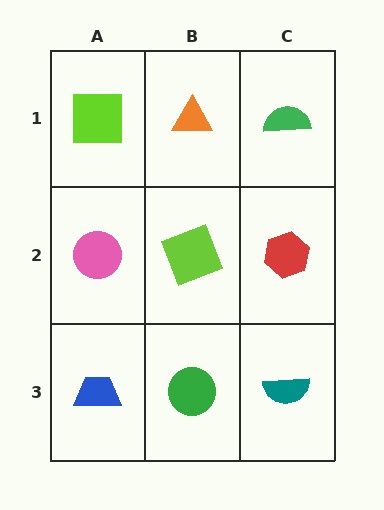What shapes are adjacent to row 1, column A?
A pink circle (row 2, column A), an orange triangle (row 1, column B).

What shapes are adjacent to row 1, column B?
A lime square (row 2, column B), a lime square (row 1, column A), a green semicircle (row 1, column C).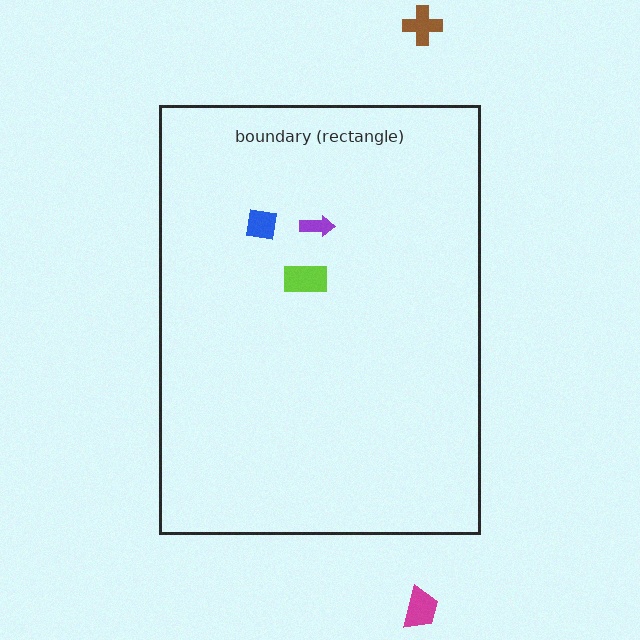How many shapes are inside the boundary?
3 inside, 2 outside.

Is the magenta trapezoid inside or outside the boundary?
Outside.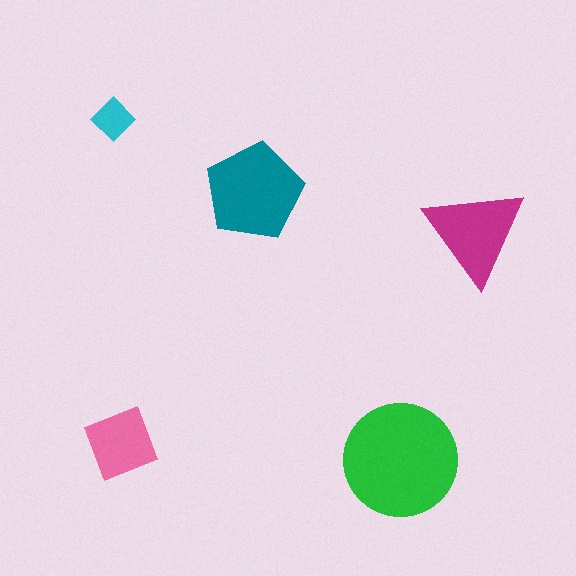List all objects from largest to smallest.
The green circle, the teal pentagon, the magenta triangle, the pink square, the cyan diamond.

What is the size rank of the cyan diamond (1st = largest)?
5th.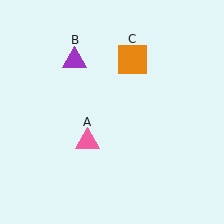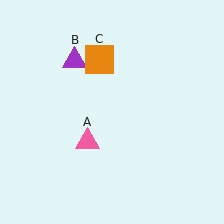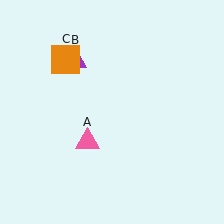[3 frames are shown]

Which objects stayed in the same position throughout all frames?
Pink triangle (object A) and purple triangle (object B) remained stationary.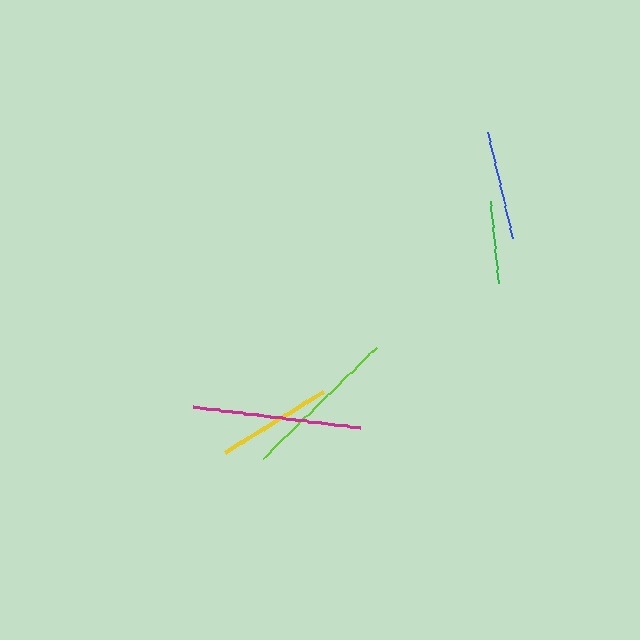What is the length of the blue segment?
The blue segment is approximately 109 pixels long.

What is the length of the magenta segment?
The magenta segment is approximately 168 pixels long.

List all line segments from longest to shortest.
From longest to shortest: magenta, lime, yellow, blue, green.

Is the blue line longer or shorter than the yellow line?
The yellow line is longer than the blue line.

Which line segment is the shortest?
The green line is the shortest at approximately 83 pixels.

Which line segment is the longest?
The magenta line is the longest at approximately 168 pixels.